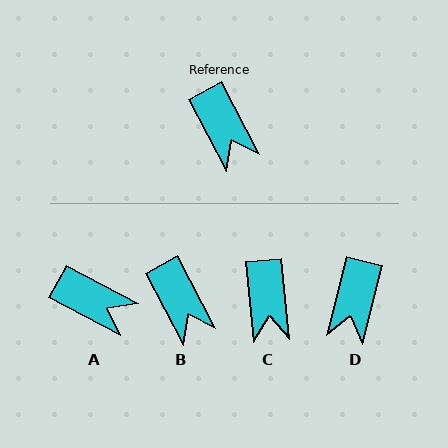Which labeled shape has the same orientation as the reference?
B.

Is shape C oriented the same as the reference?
No, it is off by about 22 degrees.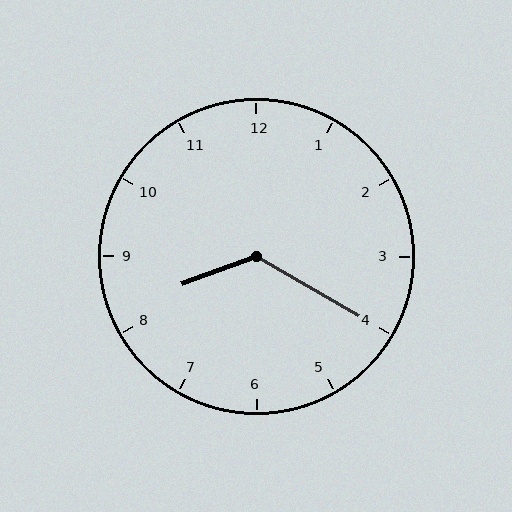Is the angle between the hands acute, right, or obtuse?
It is obtuse.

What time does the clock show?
8:20.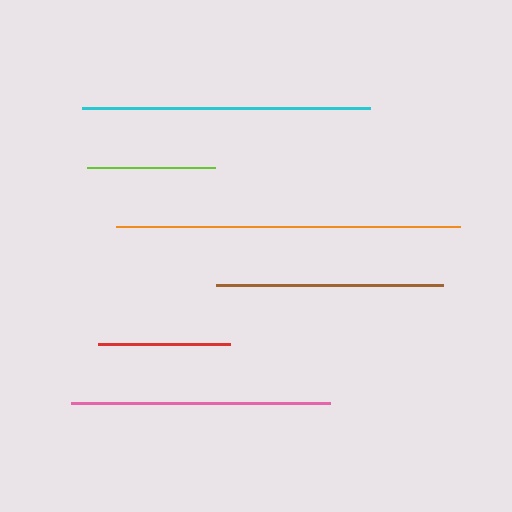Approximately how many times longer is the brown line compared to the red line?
The brown line is approximately 1.7 times the length of the red line.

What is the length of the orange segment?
The orange segment is approximately 344 pixels long.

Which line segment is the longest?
The orange line is the longest at approximately 344 pixels.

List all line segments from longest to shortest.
From longest to shortest: orange, cyan, pink, brown, red, lime.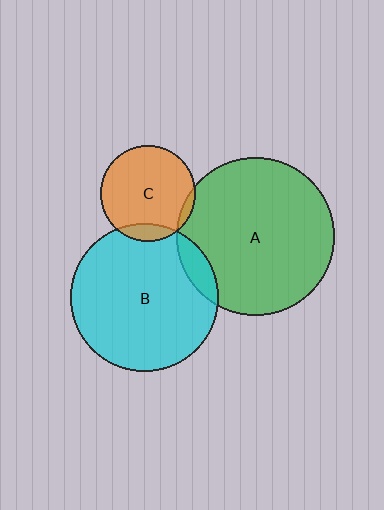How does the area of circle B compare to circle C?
Approximately 2.4 times.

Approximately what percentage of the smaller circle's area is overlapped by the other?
Approximately 10%.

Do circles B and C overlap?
Yes.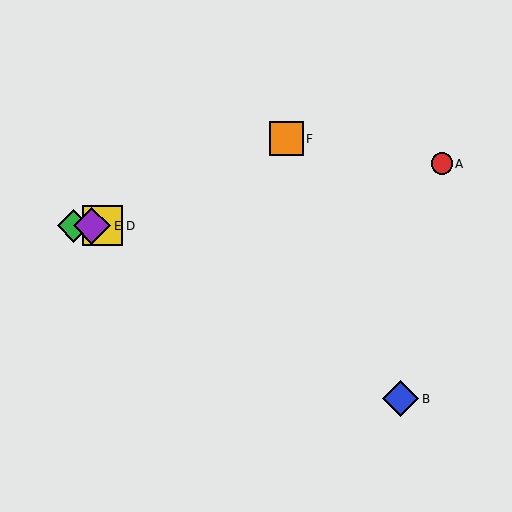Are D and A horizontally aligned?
No, D is at y≈226 and A is at y≈164.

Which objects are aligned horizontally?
Objects C, D, E are aligned horizontally.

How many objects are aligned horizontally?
3 objects (C, D, E) are aligned horizontally.